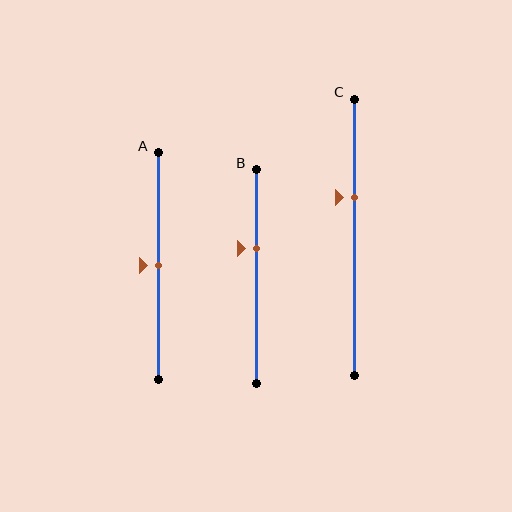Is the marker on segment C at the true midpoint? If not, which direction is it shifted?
No, the marker on segment C is shifted upward by about 15% of the segment length.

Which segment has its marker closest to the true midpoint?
Segment A has its marker closest to the true midpoint.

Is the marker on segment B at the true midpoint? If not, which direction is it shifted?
No, the marker on segment B is shifted upward by about 13% of the segment length.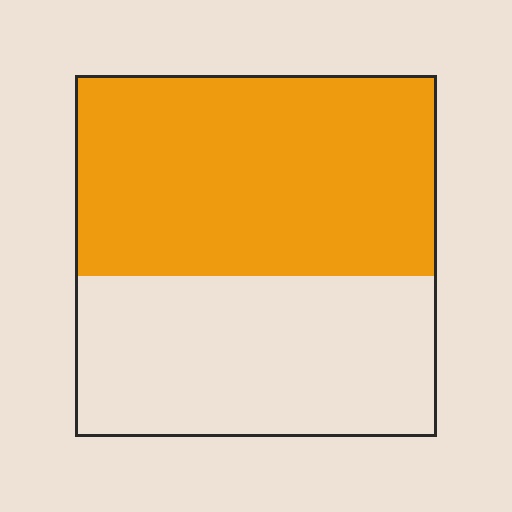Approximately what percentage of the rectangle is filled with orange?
Approximately 55%.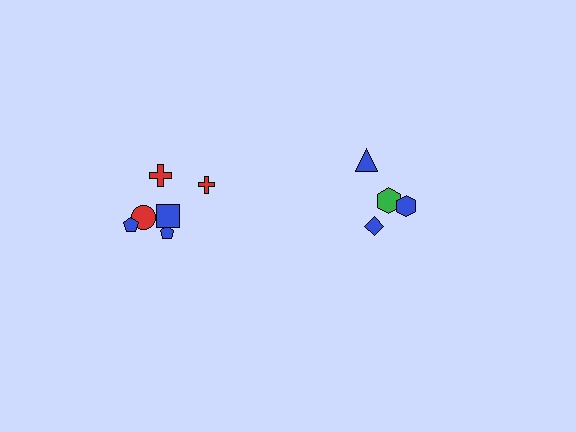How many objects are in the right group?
There are 4 objects.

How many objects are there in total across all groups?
There are 10 objects.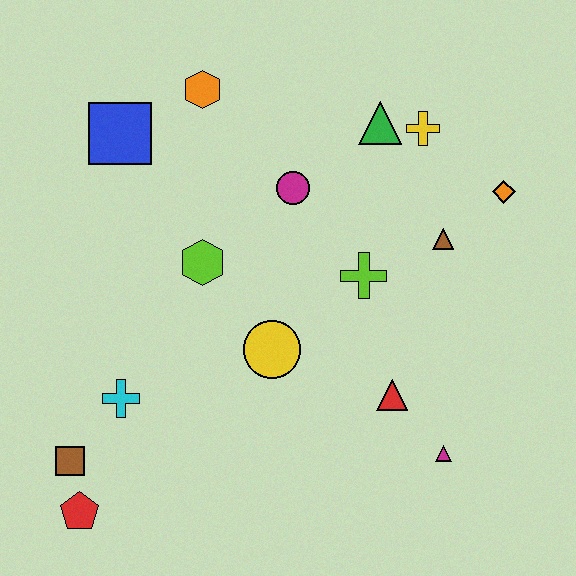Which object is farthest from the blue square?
The magenta triangle is farthest from the blue square.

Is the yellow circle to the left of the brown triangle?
Yes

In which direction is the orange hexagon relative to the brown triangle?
The orange hexagon is to the left of the brown triangle.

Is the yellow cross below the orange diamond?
No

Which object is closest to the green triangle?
The yellow cross is closest to the green triangle.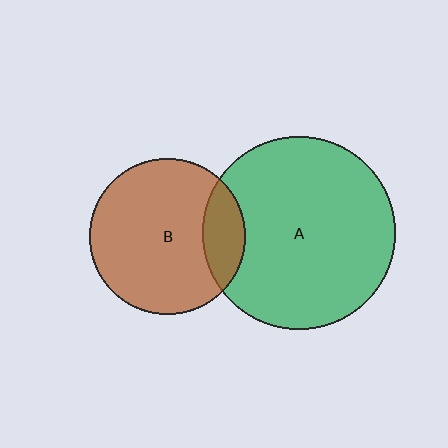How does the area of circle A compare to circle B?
Approximately 1.5 times.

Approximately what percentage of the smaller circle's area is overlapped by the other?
Approximately 20%.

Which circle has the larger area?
Circle A (green).